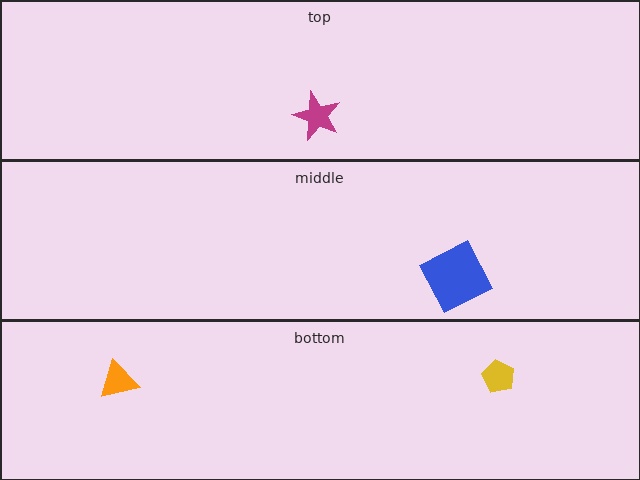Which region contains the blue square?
The middle region.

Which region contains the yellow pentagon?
The bottom region.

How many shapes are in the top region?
1.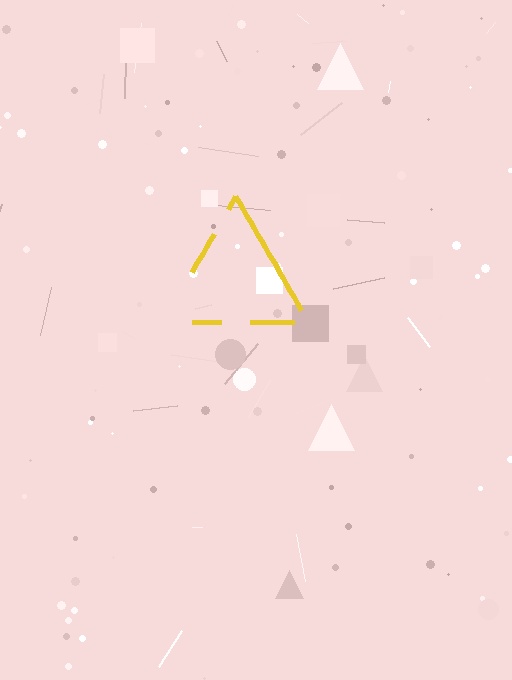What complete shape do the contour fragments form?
The contour fragments form a triangle.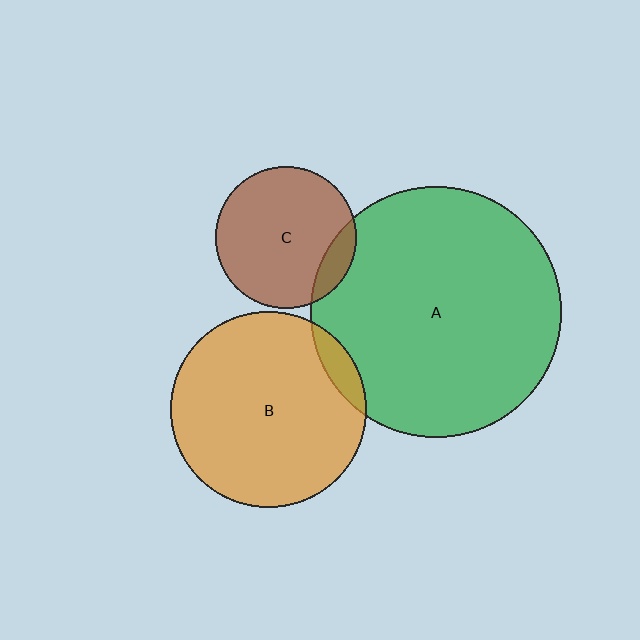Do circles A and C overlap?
Yes.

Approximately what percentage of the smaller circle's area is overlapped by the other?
Approximately 10%.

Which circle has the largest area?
Circle A (green).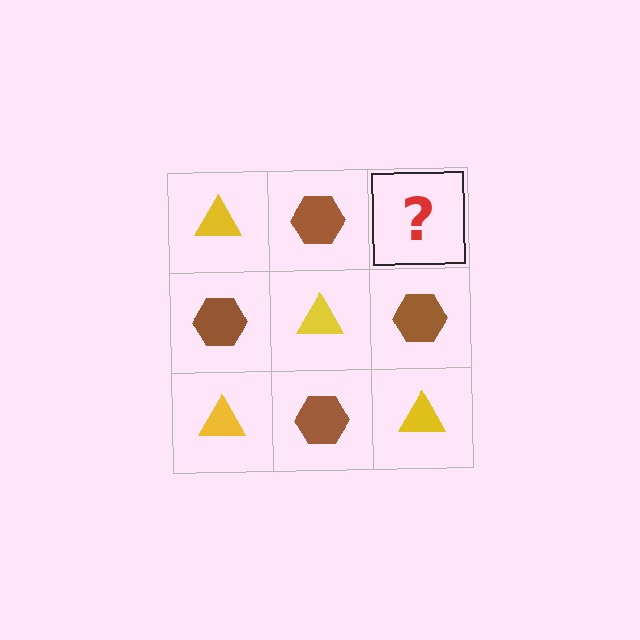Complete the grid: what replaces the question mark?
The question mark should be replaced with a yellow triangle.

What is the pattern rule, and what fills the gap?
The rule is that it alternates yellow triangle and brown hexagon in a checkerboard pattern. The gap should be filled with a yellow triangle.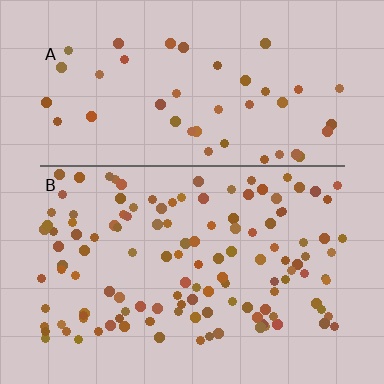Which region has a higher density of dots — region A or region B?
B (the bottom).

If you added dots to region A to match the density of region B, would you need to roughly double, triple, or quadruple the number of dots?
Approximately triple.